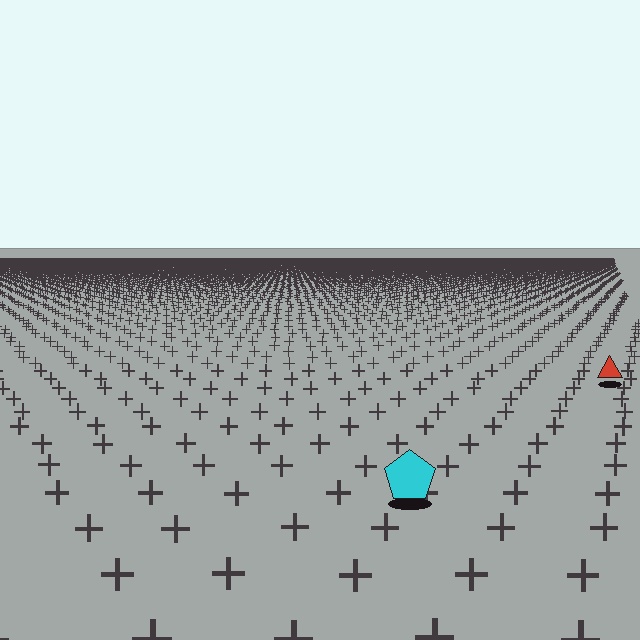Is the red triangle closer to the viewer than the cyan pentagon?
No. The cyan pentagon is closer — you can tell from the texture gradient: the ground texture is coarser near it.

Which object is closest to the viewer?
The cyan pentagon is closest. The texture marks near it are larger and more spread out.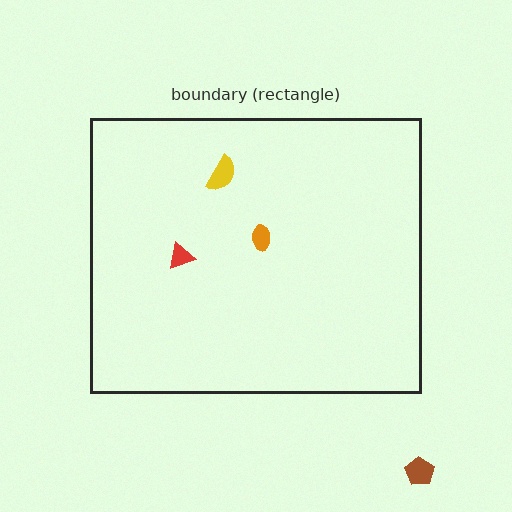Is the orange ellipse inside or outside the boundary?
Inside.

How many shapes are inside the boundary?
3 inside, 1 outside.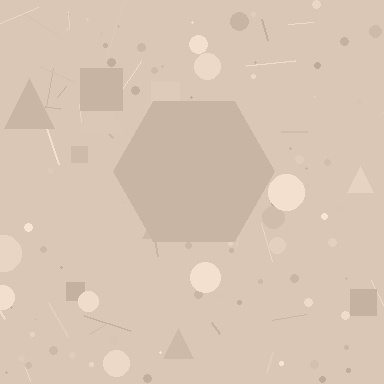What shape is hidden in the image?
A hexagon is hidden in the image.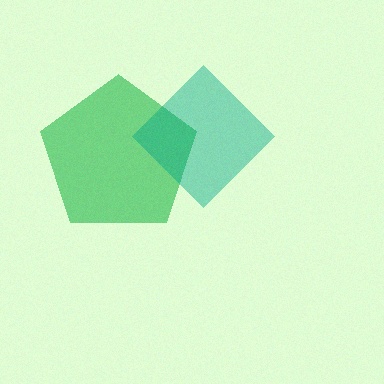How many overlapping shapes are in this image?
There are 2 overlapping shapes in the image.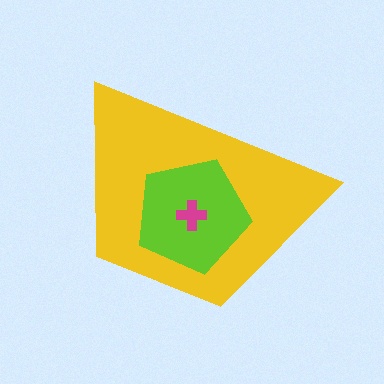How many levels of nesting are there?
3.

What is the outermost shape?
The yellow trapezoid.